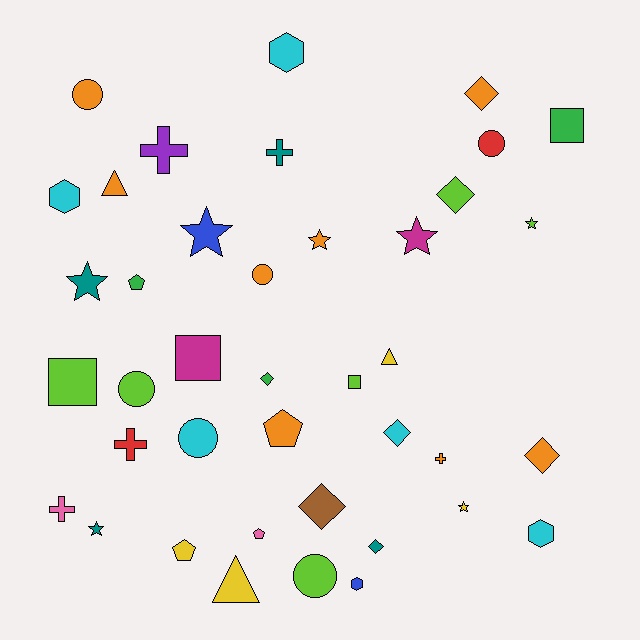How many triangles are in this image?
There are 3 triangles.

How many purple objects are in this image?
There is 1 purple object.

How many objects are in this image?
There are 40 objects.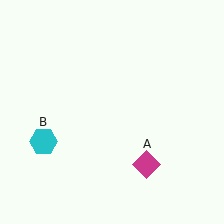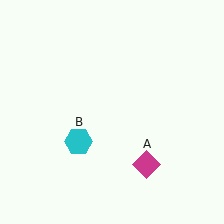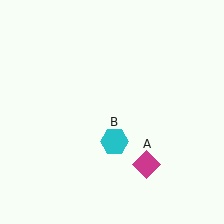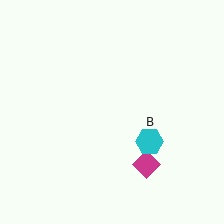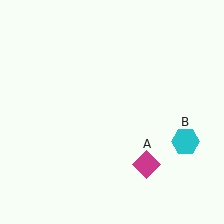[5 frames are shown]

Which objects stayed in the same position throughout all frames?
Magenta diamond (object A) remained stationary.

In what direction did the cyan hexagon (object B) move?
The cyan hexagon (object B) moved right.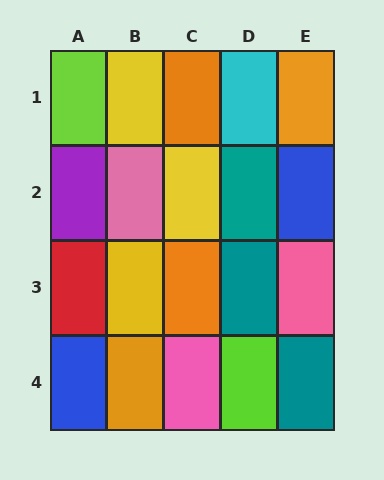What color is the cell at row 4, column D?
Lime.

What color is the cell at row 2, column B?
Pink.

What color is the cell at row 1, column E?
Orange.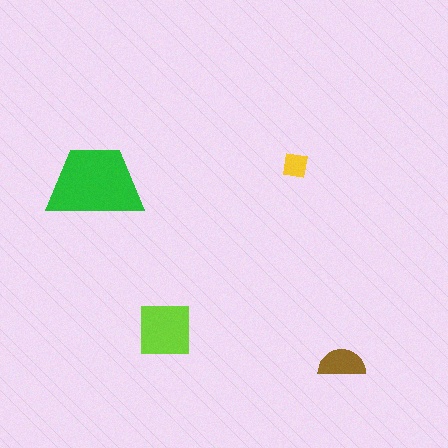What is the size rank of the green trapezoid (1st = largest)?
1st.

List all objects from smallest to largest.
The yellow square, the brown semicircle, the lime square, the green trapezoid.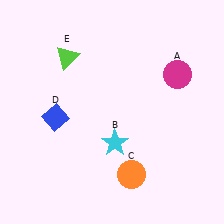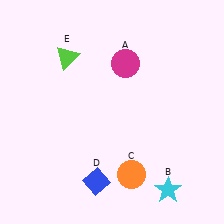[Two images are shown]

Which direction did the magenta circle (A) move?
The magenta circle (A) moved left.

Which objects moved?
The objects that moved are: the magenta circle (A), the cyan star (B), the blue diamond (D).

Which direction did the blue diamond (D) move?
The blue diamond (D) moved down.